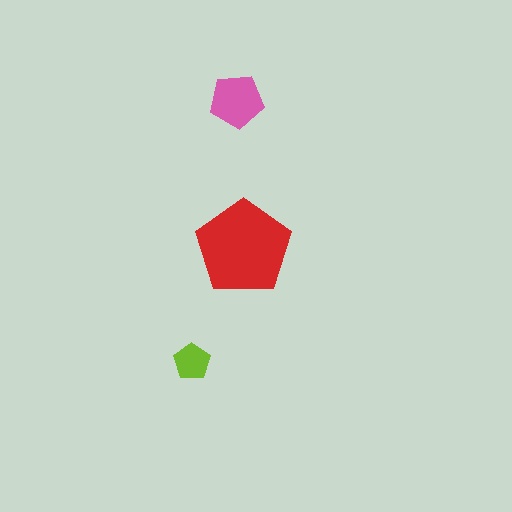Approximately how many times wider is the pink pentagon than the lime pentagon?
About 1.5 times wider.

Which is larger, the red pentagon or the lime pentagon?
The red one.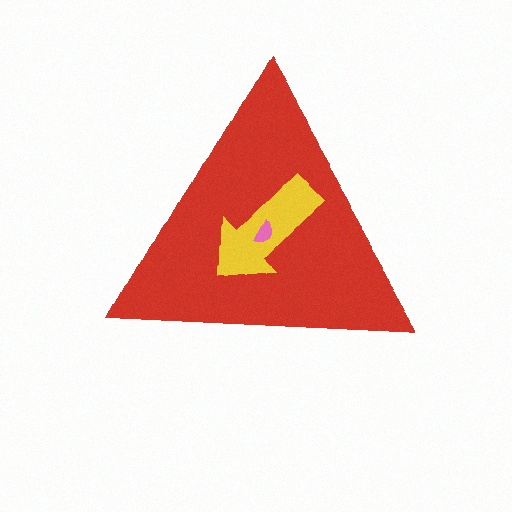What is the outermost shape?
The red triangle.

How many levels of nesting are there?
3.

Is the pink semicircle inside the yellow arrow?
Yes.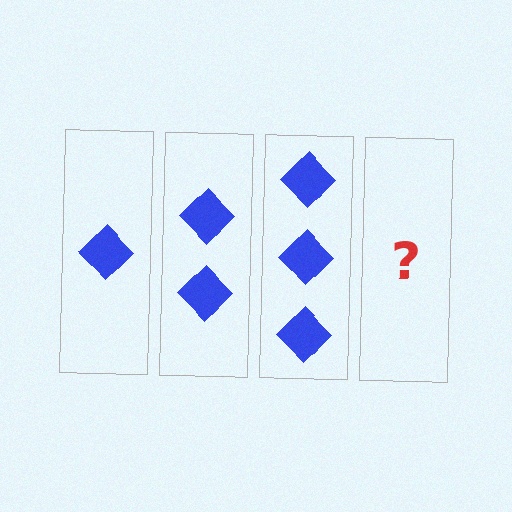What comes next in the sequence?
The next element should be 4 diamonds.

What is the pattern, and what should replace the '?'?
The pattern is that each step adds one more diamond. The '?' should be 4 diamonds.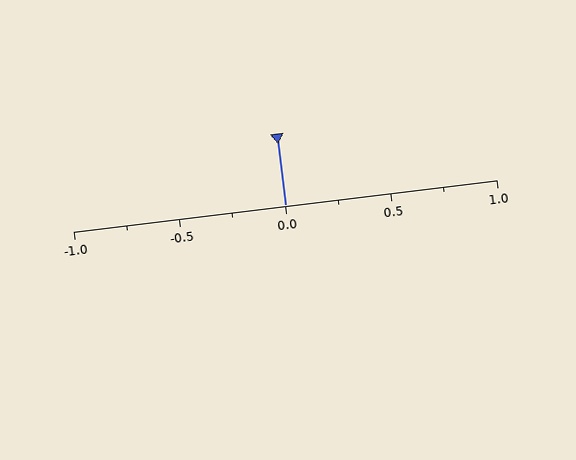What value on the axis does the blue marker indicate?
The marker indicates approximately 0.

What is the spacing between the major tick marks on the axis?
The major ticks are spaced 0.5 apart.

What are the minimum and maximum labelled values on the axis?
The axis runs from -1.0 to 1.0.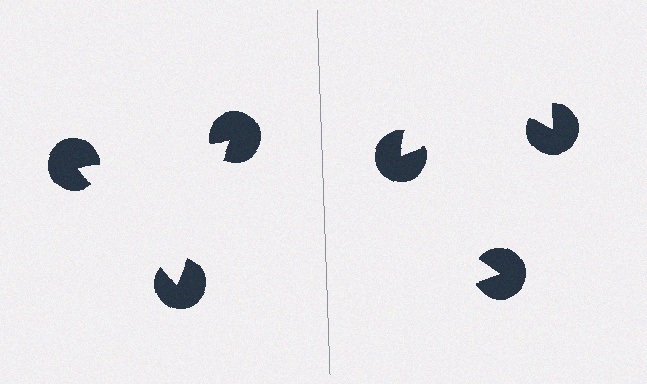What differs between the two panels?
The pac-man discs are positioned identically on both sides; only the wedge orientations differ. On the left they align to a triangle; on the right they are misaligned.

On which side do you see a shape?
An illusory triangle appears on the left side. On the right side the wedge cuts are rotated, so no coherent shape forms.